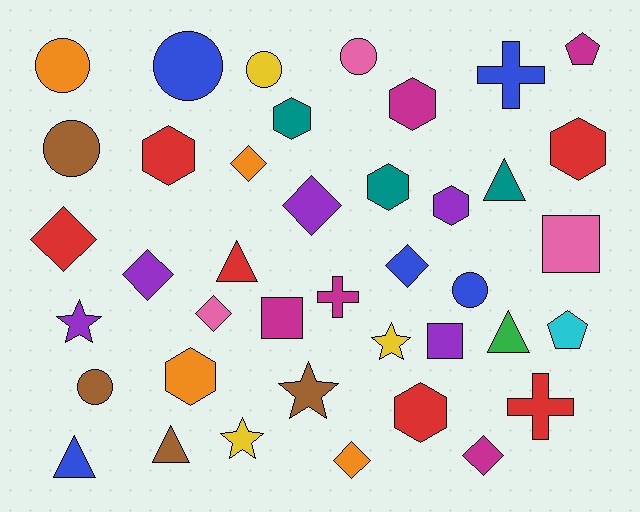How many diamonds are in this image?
There are 8 diamonds.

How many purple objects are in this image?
There are 5 purple objects.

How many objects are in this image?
There are 40 objects.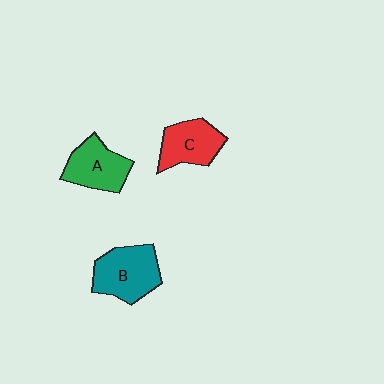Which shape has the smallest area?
Shape C (red).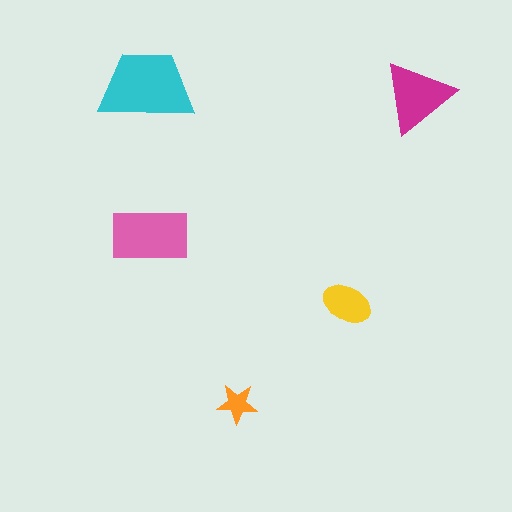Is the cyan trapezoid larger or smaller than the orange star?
Larger.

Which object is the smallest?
The orange star.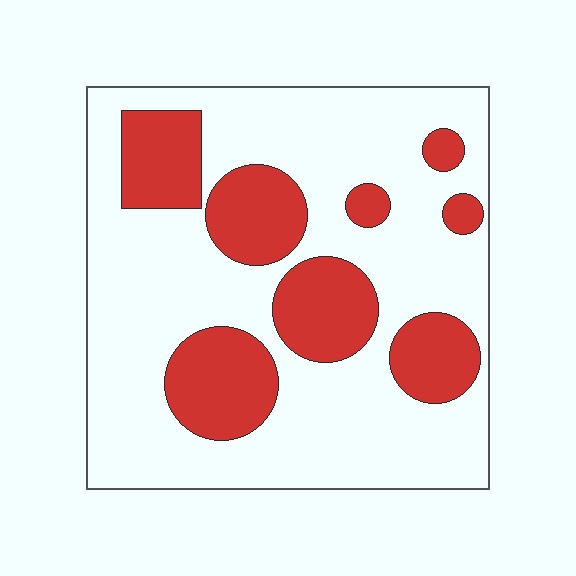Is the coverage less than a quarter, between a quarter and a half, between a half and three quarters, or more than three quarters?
Between a quarter and a half.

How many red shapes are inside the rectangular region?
8.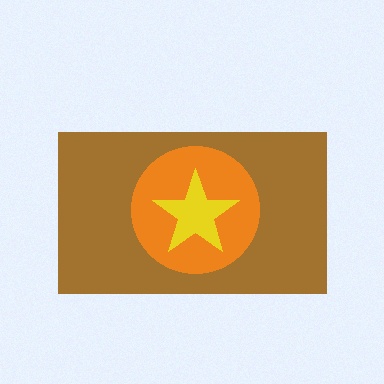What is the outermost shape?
The brown rectangle.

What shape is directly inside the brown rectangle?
The orange circle.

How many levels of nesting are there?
3.